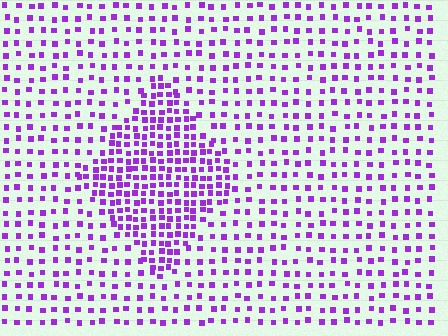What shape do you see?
I see a diamond.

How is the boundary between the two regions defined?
The boundary is defined by a change in element density (approximately 2.2x ratio). All elements are the same color, size, and shape.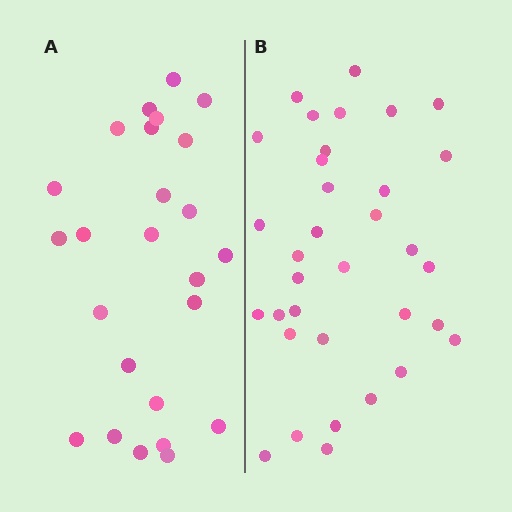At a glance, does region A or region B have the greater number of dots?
Region B (the right region) has more dots.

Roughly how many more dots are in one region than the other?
Region B has roughly 8 or so more dots than region A.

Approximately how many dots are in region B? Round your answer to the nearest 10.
About 30 dots. (The exact count is 34, which rounds to 30.)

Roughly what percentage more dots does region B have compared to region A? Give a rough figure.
About 35% more.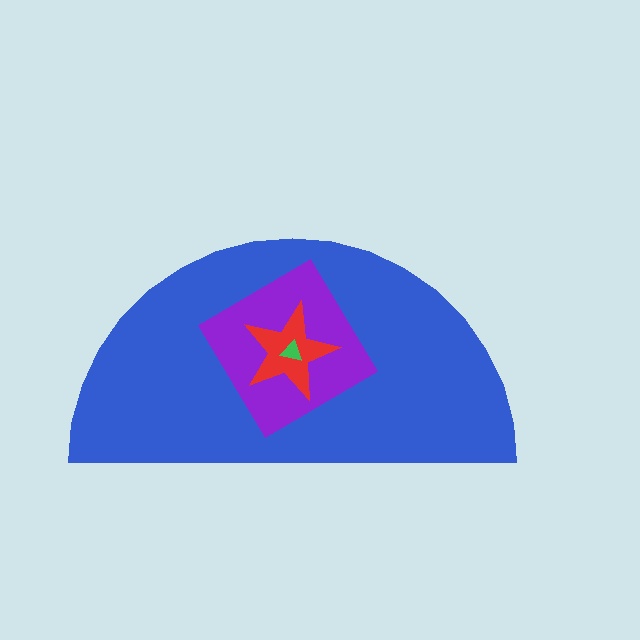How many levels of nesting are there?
4.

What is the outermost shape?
The blue semicircle.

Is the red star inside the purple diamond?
Yes.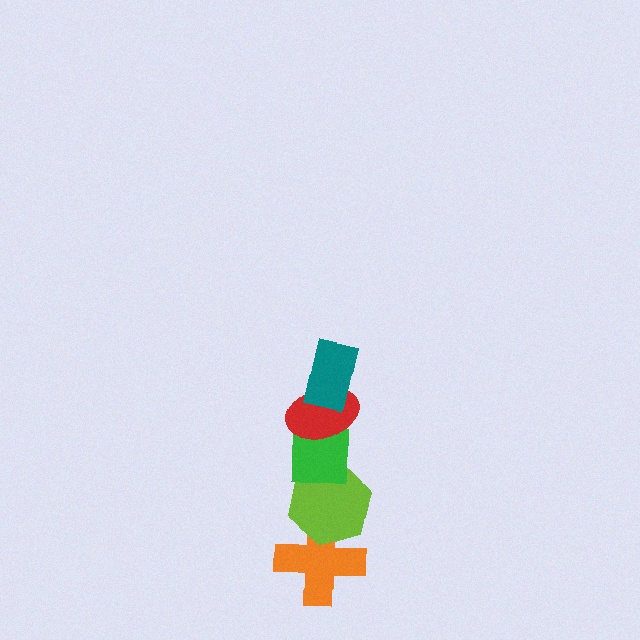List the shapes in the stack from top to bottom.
From top to bottom: the teal rectangle, the red ellipse, the green square, the lime hexagon, the orange cross.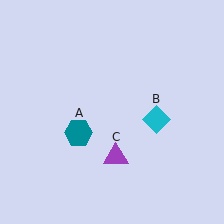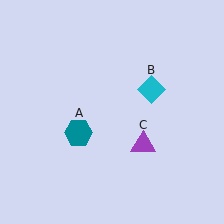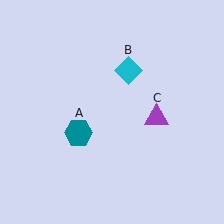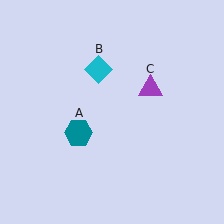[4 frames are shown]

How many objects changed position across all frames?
2 objects changed position: cyan diamond (object B), purple triangle (object C).